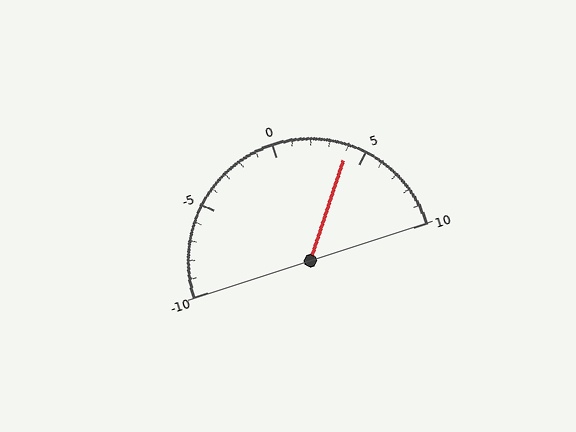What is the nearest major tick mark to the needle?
The nearest major tick mark is 5.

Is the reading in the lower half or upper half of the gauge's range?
The reading is in the upper half of the range (-10 to 10).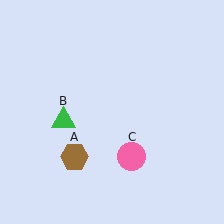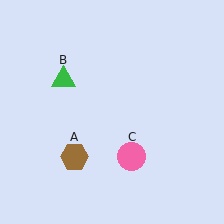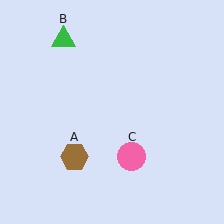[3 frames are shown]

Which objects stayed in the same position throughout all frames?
Brown hexagon (object A) and pink circle (object C) remained stationary.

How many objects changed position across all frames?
1 object changed position: green triangle (object B).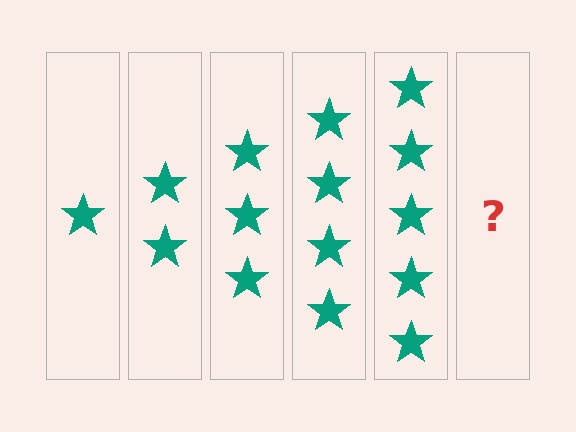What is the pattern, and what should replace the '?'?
The pattern is that each step adds one more star. The '?' should be 6 stars.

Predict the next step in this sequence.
The next step is 6 stars.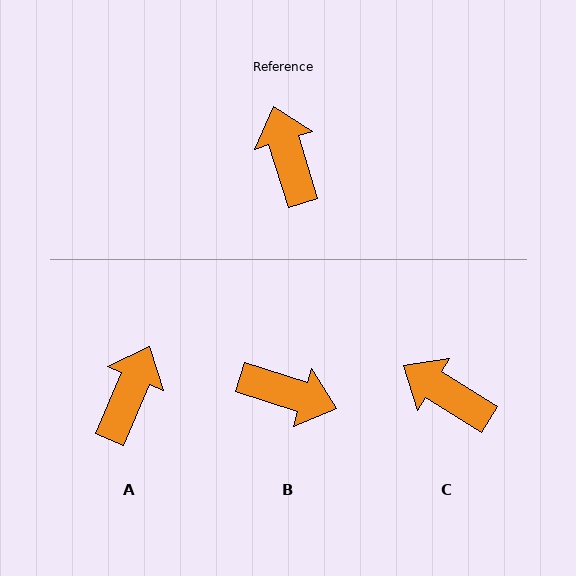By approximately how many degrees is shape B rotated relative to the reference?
Approximately 125 degrees clockwise.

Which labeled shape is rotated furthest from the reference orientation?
B, about 125 degrees away.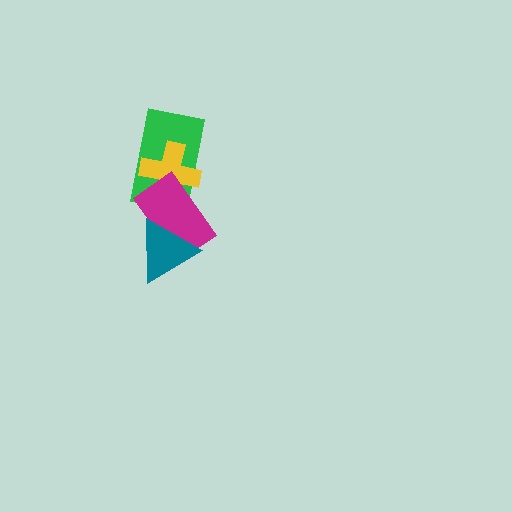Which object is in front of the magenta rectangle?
The teal triangle is in front of the magenta rectangle.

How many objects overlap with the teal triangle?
1 object overlaps with the teal triangle.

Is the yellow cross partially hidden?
Yes, it is partially covered by another shape.